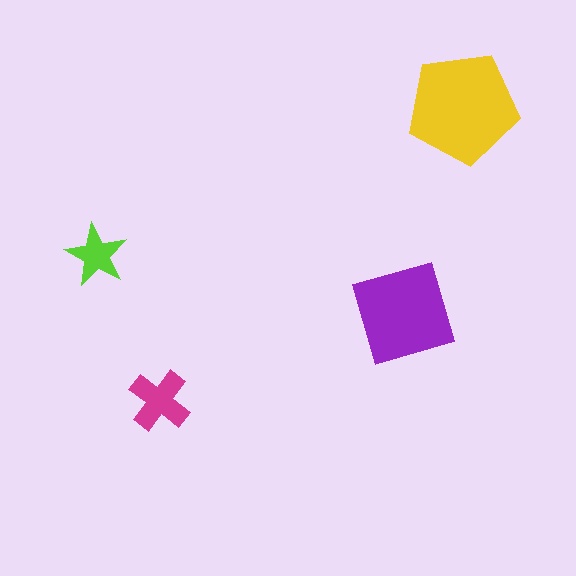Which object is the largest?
The yellow pentagon.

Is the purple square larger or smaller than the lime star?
Larger.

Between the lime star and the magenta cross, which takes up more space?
The magenta cross.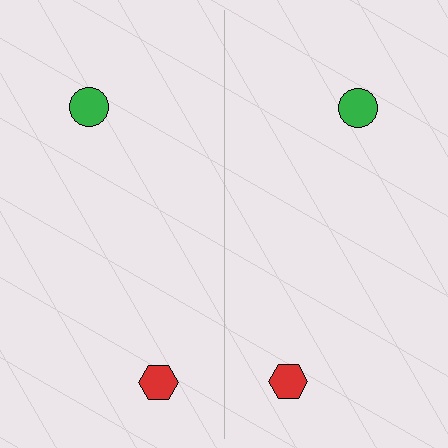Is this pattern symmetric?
Yes, this pattern has bilateral (reflection) symmetry.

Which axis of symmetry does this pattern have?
The pattern has a vertical axis of symmetry running through the center of the image.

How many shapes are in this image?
There are 4 shapes in this image.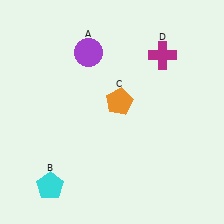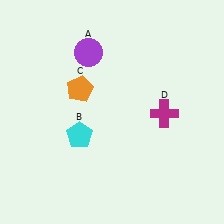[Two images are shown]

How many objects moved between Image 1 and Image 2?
3 objects moved between the two images.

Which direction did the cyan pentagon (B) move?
The cyan pentagon (B) moved up.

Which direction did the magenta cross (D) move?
The magenta cross (D) moved down.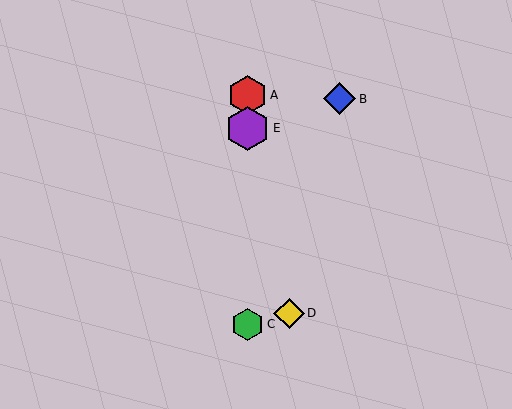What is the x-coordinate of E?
Object E is at x≈248.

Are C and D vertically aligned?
No, C is at x≈248 and D is at x≈289.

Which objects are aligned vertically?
Objects A, C, E are aligned vertically.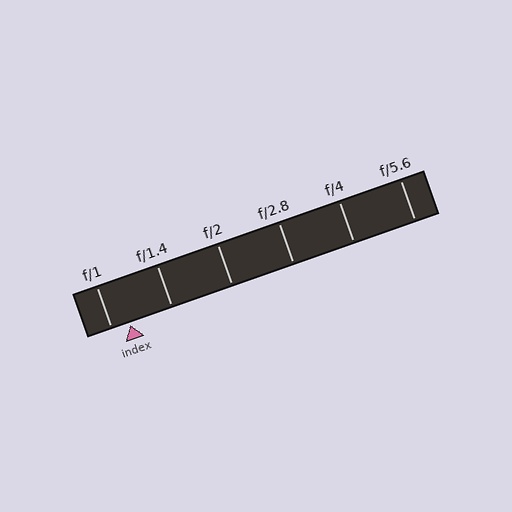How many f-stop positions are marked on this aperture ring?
There are 6 f-stop positions marked.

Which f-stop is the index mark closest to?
The index mark is closest to f/1.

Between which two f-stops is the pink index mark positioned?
The index mark is between f/1 and f/1.4.